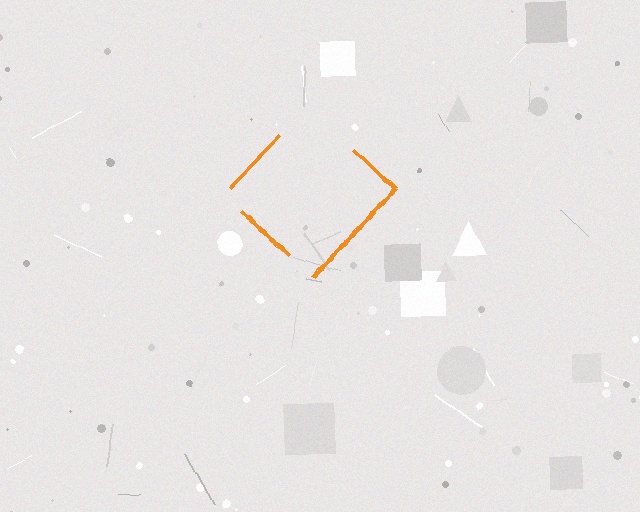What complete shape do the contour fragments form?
The contour fragments form a diamond.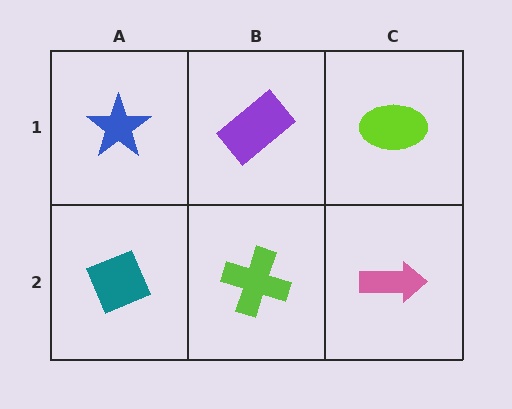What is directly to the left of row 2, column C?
A lime cross.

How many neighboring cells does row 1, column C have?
2.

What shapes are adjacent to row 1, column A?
A teal diamond (row 2, column A), a purple rectangle (row 1, column B).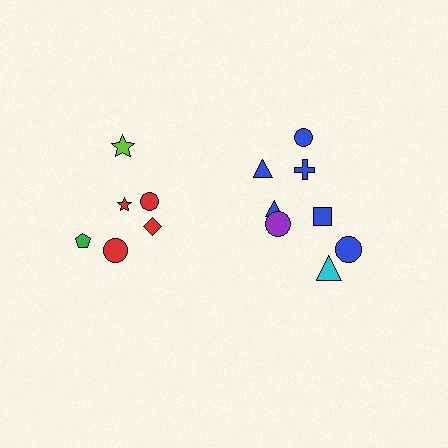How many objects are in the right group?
There are 8 objects.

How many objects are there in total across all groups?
There are 14 objects.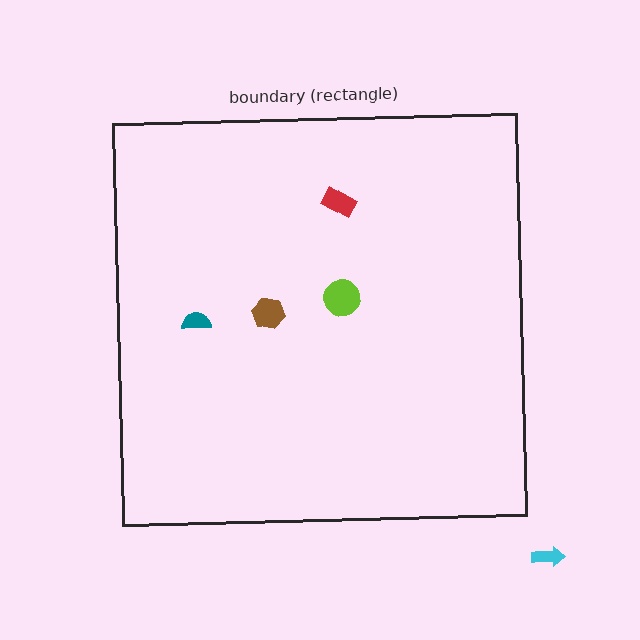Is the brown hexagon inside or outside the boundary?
Inside.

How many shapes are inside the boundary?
4 inside, 1 outside.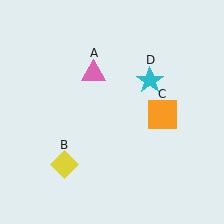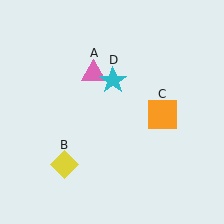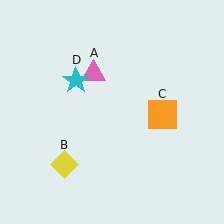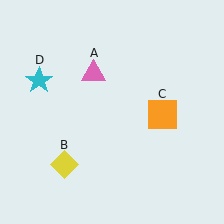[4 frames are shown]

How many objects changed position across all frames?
1 object changed position: cyan star (object D).